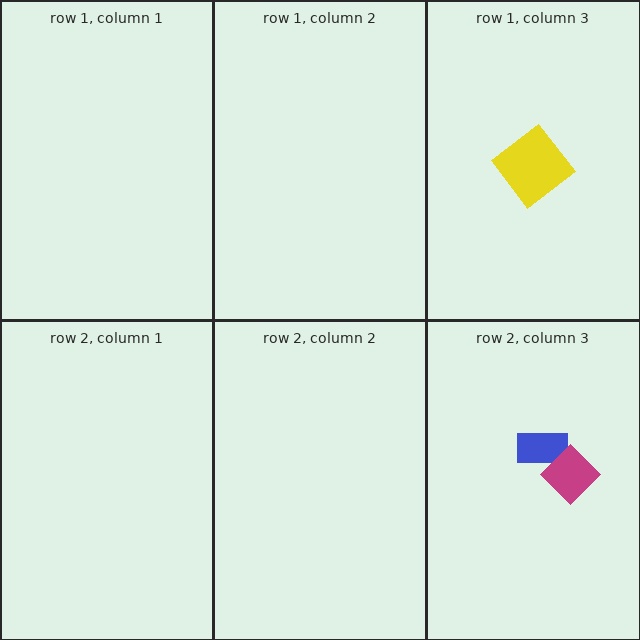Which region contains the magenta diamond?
The row 2, column 3 region.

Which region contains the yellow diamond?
The row 1, column 3 region.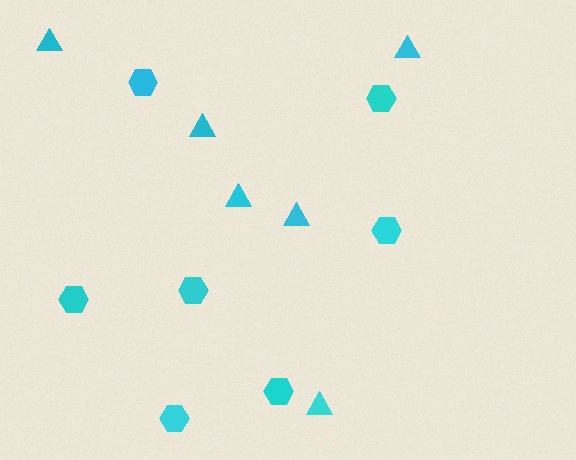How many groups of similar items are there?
There are 2 groups: one group of hexagons (7) and one group of triangles (6).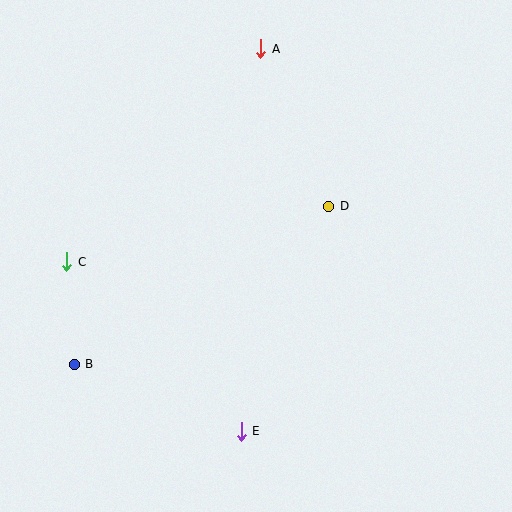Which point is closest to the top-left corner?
Point A is closest to the top-left corner.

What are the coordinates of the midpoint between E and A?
The midpoint between E and A is at (251, 240).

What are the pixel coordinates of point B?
Point B is at (74, 364).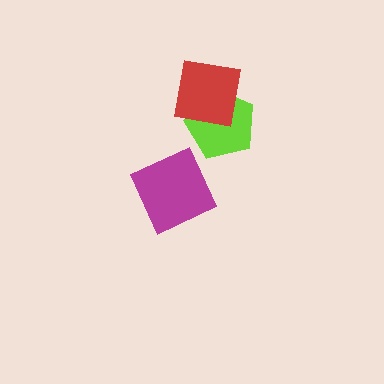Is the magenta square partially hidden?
No, no other shape covers it.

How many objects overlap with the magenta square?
0 objects overlap with the magenta square.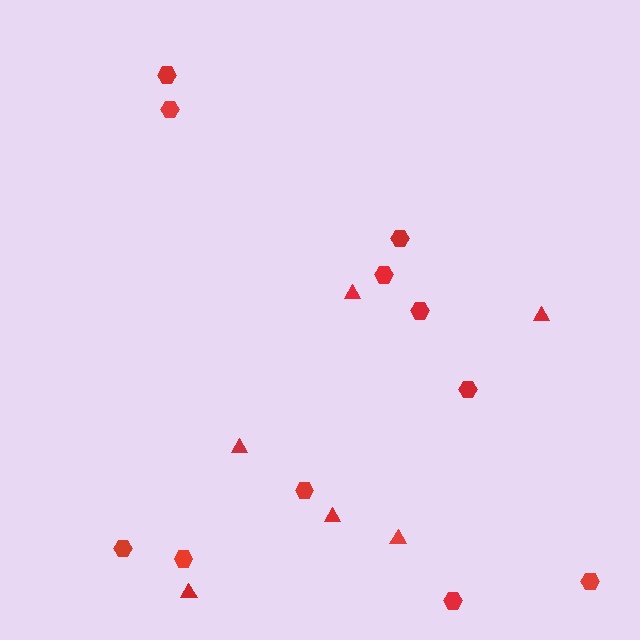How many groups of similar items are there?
There are 2 groups: one group of hexagons (11) and one group of triangles (6).